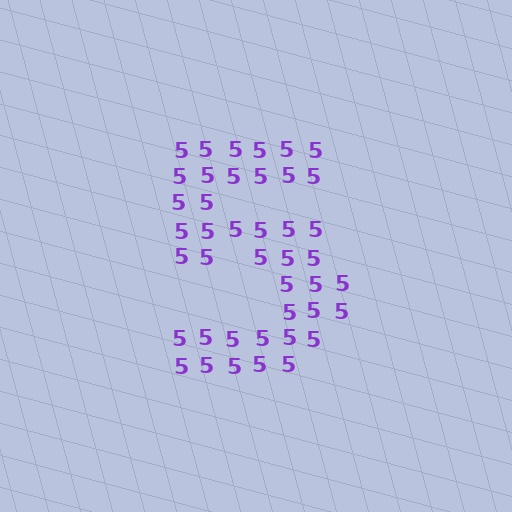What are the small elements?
The small elements are digit 5's.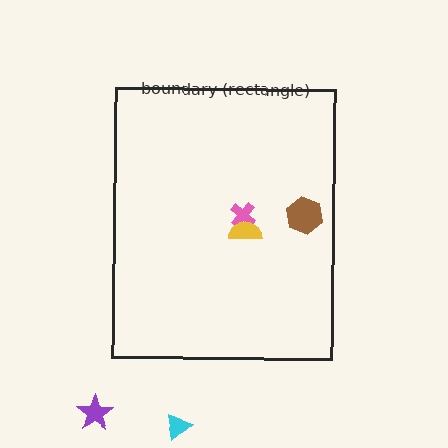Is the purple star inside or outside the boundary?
Outside.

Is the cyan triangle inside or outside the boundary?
Outside.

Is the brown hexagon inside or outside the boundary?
Inside.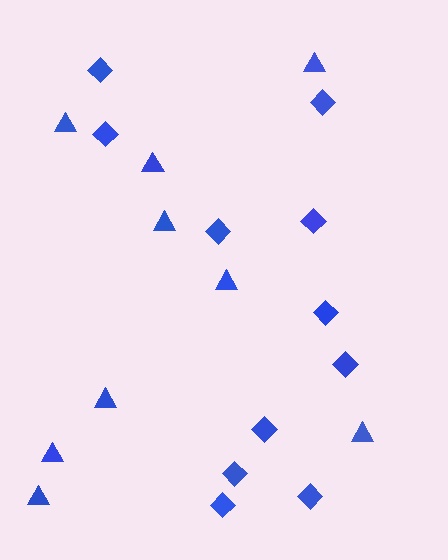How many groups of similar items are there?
There are 2 groups: one group of triangles (9) and one group of diamonds (11).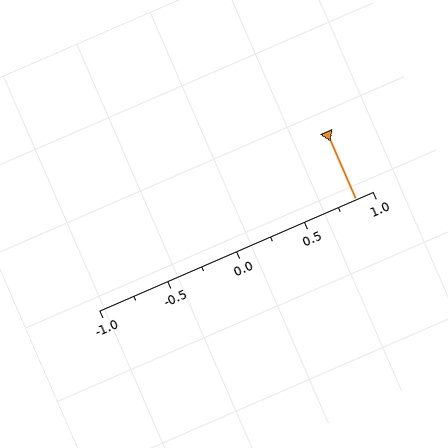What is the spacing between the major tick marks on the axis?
The major ticks are spaced 0.5 apart.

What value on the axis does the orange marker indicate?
The marker indicates approximately 0.88.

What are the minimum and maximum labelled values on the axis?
The axis runs from -1.0 to 1.0.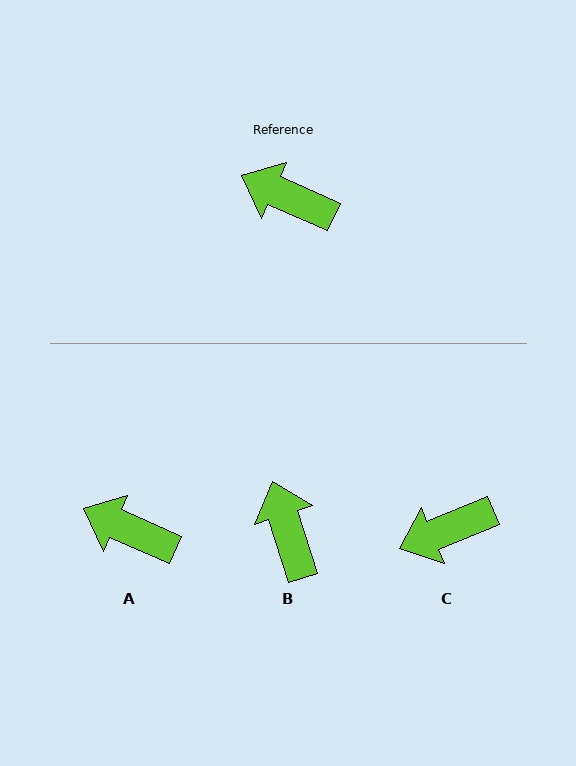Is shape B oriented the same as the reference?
No, it is off by about 49 degrees.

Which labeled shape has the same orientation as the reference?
A.